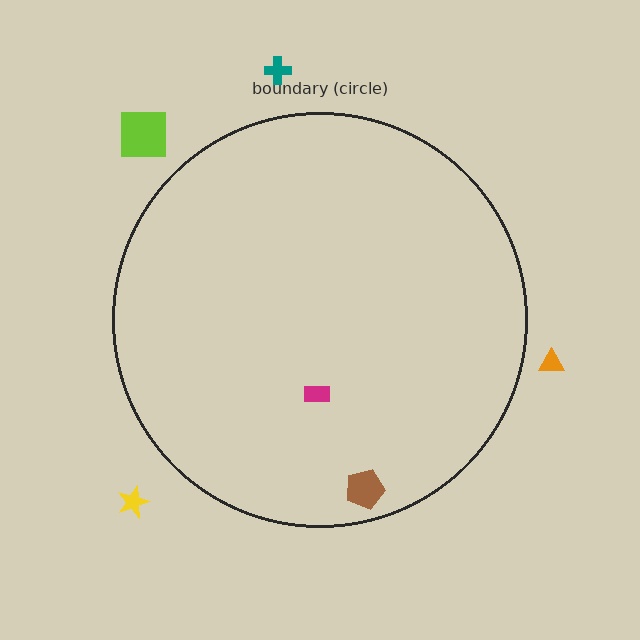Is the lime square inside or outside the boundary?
Outside.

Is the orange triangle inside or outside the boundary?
Outside.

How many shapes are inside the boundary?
2 inside, 4 outside.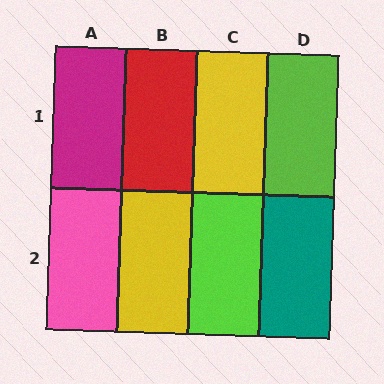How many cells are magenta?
1 cell is magenta.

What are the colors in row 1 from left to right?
Magenta, red, yellow, lime.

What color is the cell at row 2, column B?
Yellow.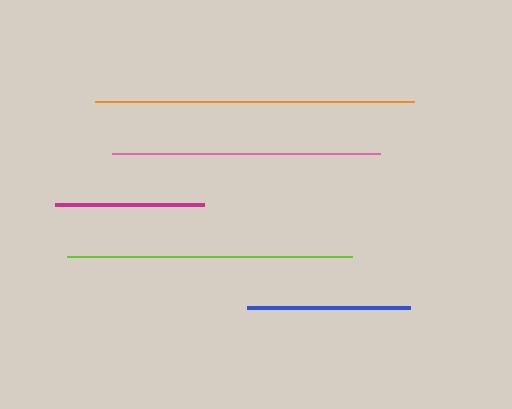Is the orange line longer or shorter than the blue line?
The orange line is longer than the blue line.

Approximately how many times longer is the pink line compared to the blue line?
The pink line is approximately 1.6 times the length of the blue line.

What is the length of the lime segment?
The lime segment is approximately 285 pixels long.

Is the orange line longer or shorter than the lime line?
The orange line is longer than the lime line.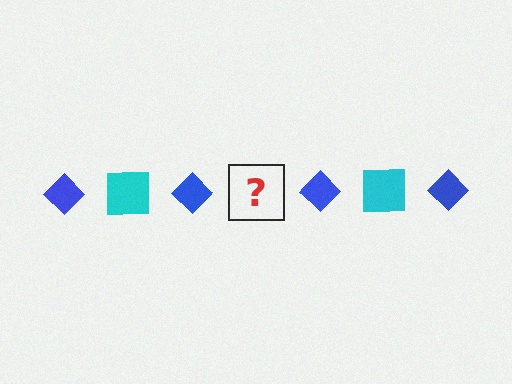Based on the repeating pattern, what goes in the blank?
The blank should be a cyan square.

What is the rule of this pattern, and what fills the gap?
The rule is that the pattern alternates between blue diamond and cyan square. The gap should be filled with a cyan square.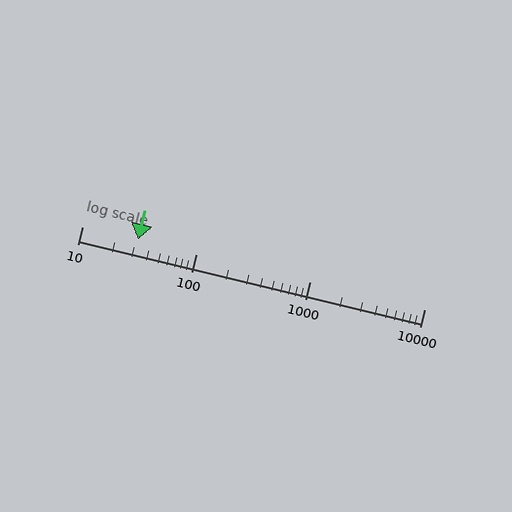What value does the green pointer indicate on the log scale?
The pointer indicates approximately 31.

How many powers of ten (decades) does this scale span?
The scale spans 3 decades, from 10 to 10000.